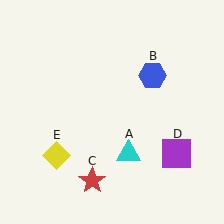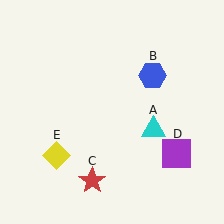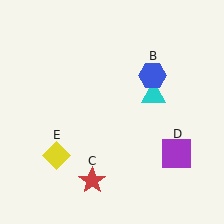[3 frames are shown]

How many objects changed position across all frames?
1 object changed position: cyan triangle (object A).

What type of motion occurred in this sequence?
The cyan triangle (object A) rotated counterclockwise around the center of the scene.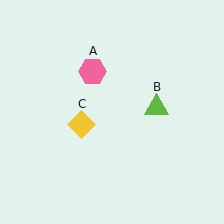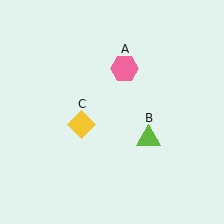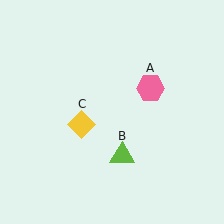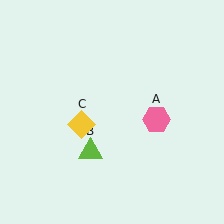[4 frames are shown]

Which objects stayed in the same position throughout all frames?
Yellow diamond (object C) remained stationary.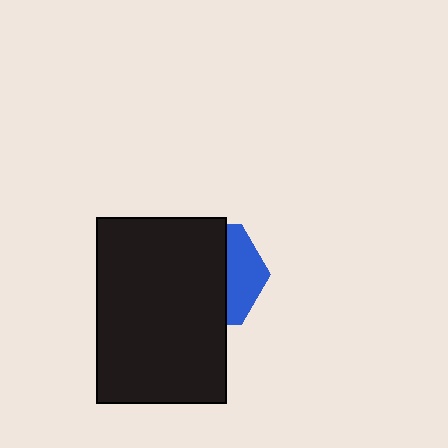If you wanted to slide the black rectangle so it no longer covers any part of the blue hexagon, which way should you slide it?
Slide it left — that is the most direct way to separate the two shapes.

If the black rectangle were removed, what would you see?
You would see the complete blue hexagon.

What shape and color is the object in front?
The object in front is a black rectangle.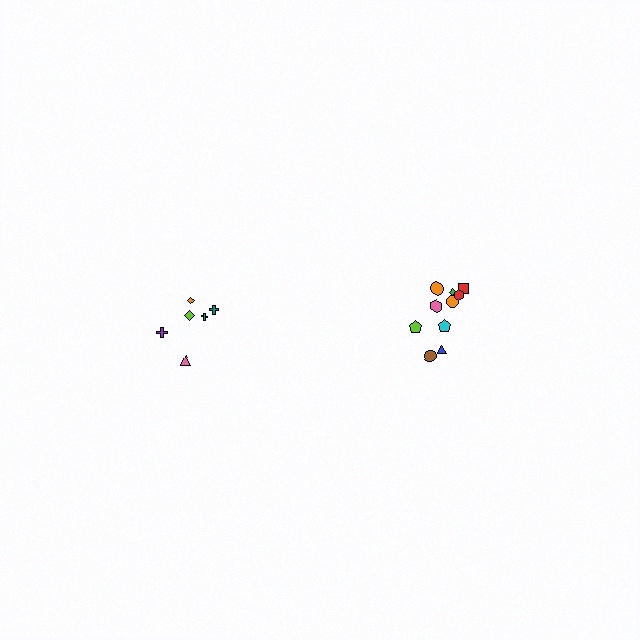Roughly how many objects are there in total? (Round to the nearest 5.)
Roughly 15 objects in total.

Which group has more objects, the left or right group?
The right group.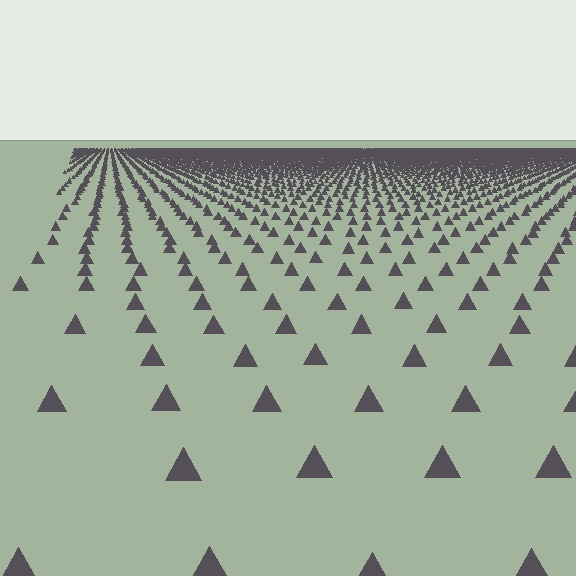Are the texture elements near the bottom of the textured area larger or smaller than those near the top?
Larger. Near the bottom, elements are closer to the viewer and appear at a bigger on-screen size.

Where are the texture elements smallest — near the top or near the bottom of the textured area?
Near the top.